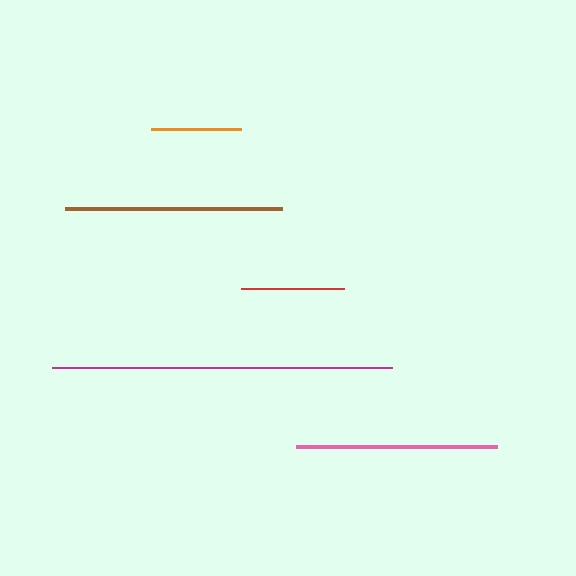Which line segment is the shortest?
The orange line is the shortest at approximately 90 pixels.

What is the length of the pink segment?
The pink segment is approximately 202 pixels long.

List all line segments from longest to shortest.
From longest to shortest: magenta, brown, pink, red, orange.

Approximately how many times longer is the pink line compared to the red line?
The pink line is approximately 1.9 times the length of the red line.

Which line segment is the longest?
The magenta line is the longest at approximately 340 pixels.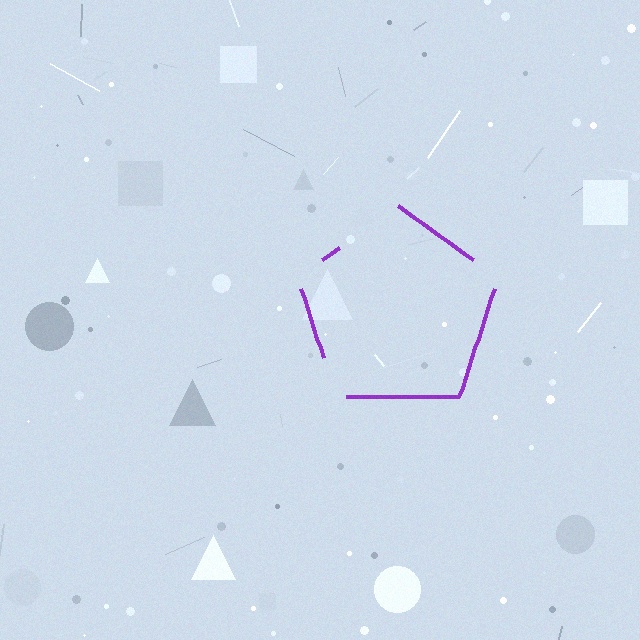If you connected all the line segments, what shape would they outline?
They would outline a pentagon.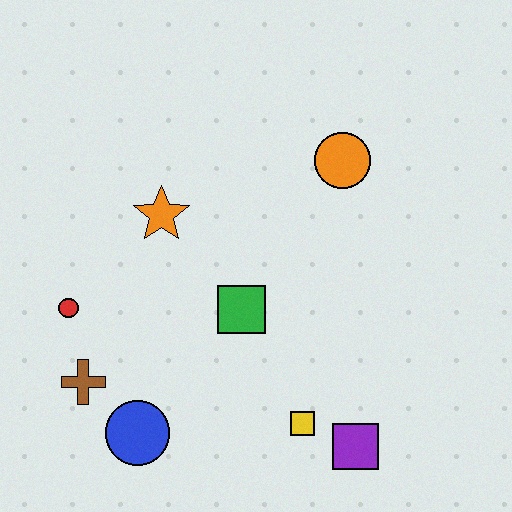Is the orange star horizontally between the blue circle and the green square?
Yes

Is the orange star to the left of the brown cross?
No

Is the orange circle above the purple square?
Yes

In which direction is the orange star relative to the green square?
The orange star is above the green square.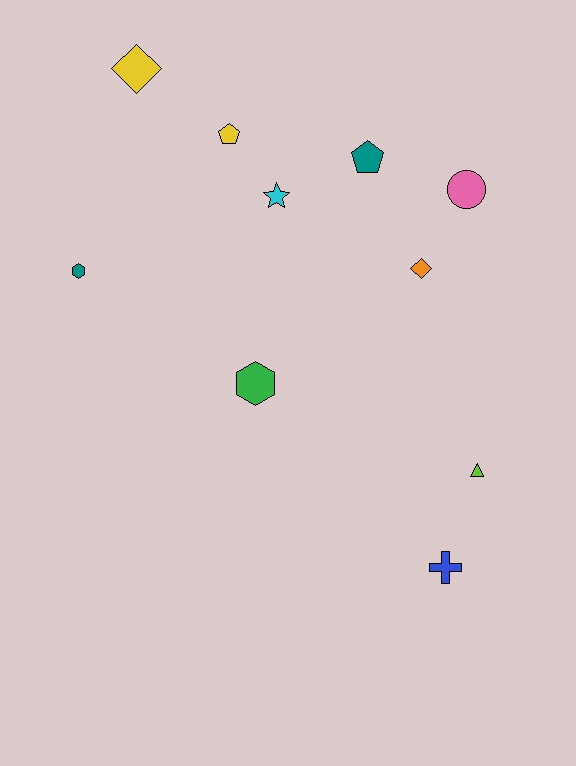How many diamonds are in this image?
There are 2 diamonds.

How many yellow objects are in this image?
There are 2 yellow objects.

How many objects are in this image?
There are 10 objects.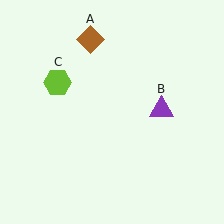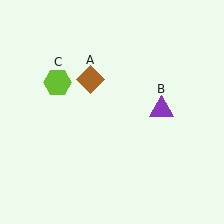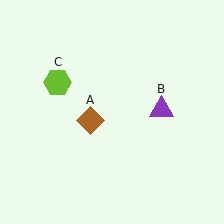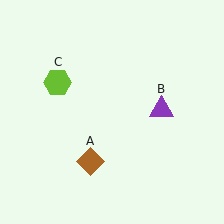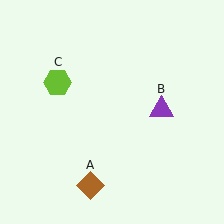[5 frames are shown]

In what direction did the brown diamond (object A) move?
The brown diamond (object A) moved down.